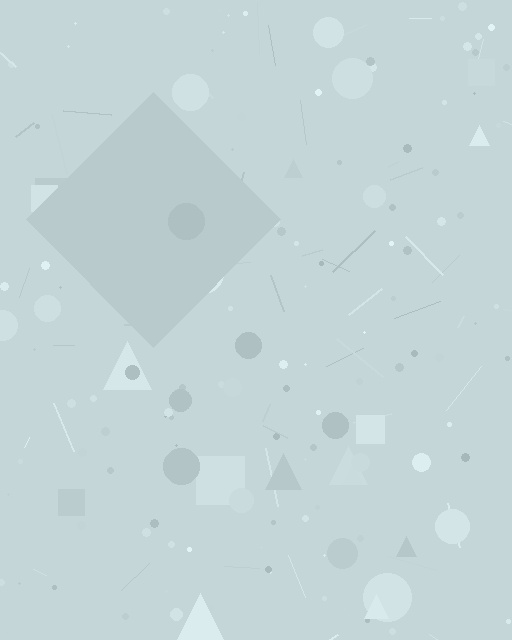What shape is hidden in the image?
A diamond is hidden in the image.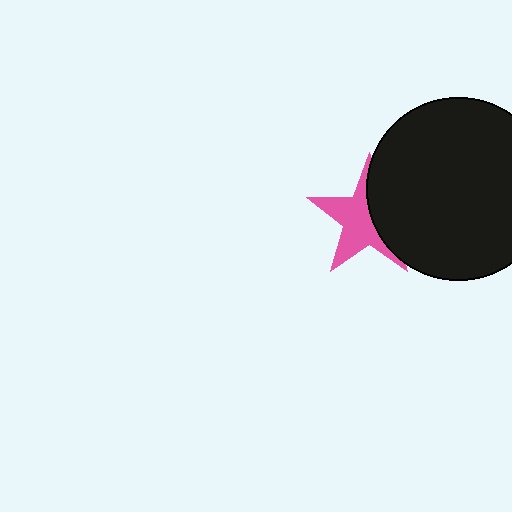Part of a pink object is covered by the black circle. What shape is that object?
It is a star.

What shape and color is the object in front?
The object in front is a black circle.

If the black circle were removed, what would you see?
You would see the complete pink star.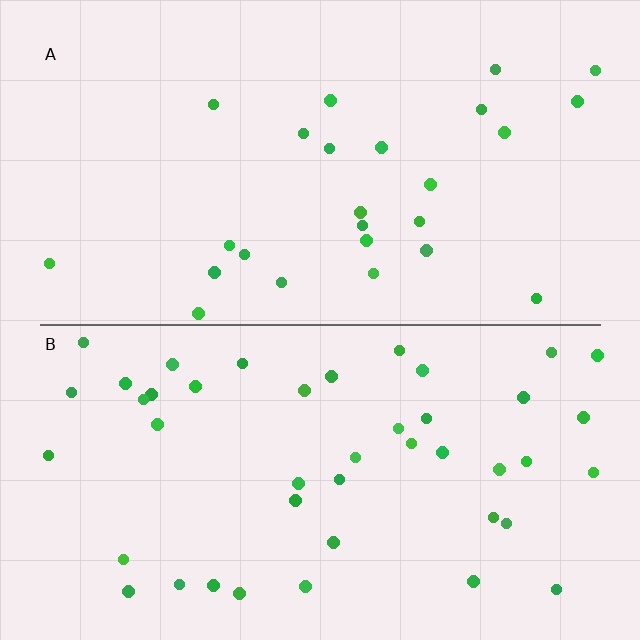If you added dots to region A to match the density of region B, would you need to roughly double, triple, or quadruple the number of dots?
Approximately double.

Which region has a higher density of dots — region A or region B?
B (the bottom).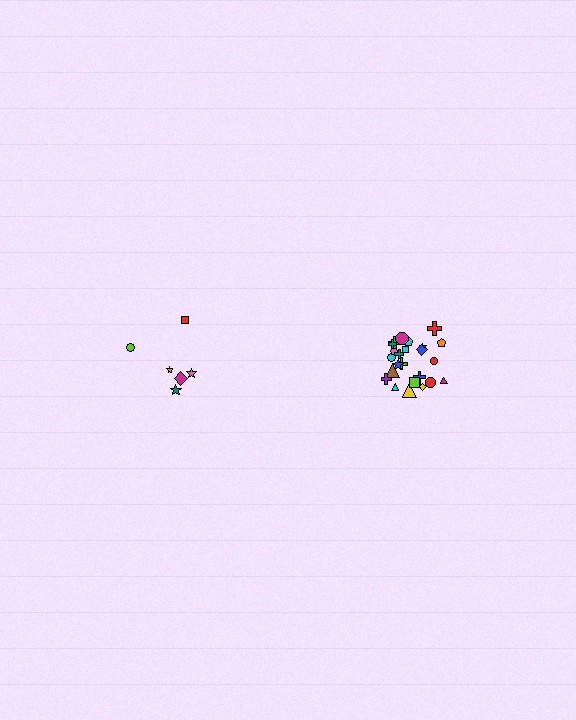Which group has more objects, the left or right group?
The right group.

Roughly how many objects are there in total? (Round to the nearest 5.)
Roughly 30 objects in total.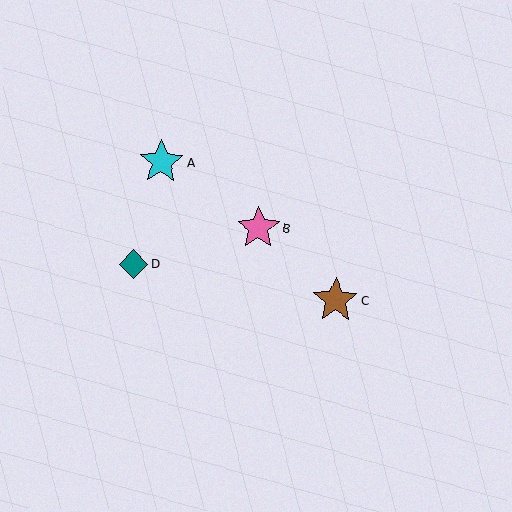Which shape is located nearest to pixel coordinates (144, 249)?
The teal diamond (labeled D) at (134, 264) is nearest to that location.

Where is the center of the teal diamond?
The center of the teal diamond is at (134, 264).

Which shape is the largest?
The brown star (labeled C) is the largest.